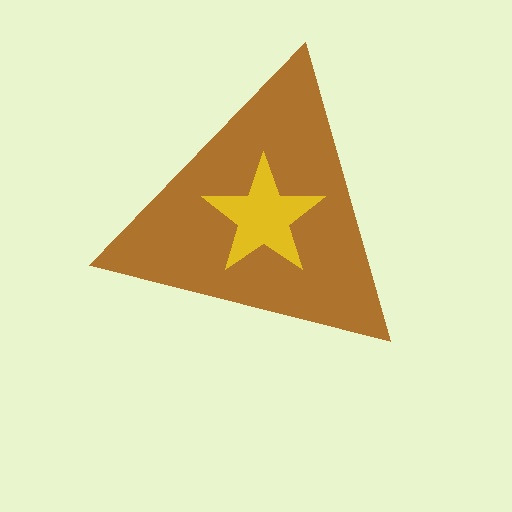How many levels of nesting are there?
2.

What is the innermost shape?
The yellow star.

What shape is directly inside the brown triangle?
The yellow star.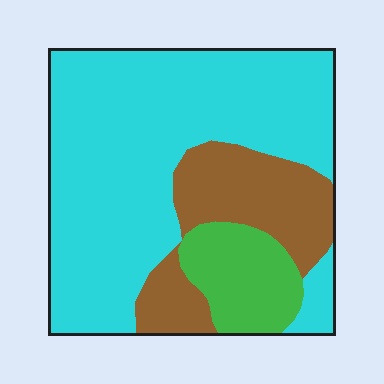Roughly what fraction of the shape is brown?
Brown takes up about one fifth (1/5) of the shape.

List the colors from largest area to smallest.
From largest to smallest: cyan, brown, green.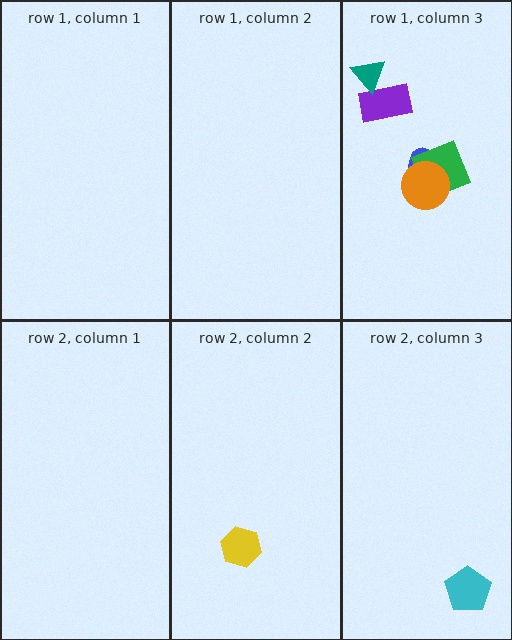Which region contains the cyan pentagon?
The row 2, column 3 region.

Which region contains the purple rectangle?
The row 1, column 3 region.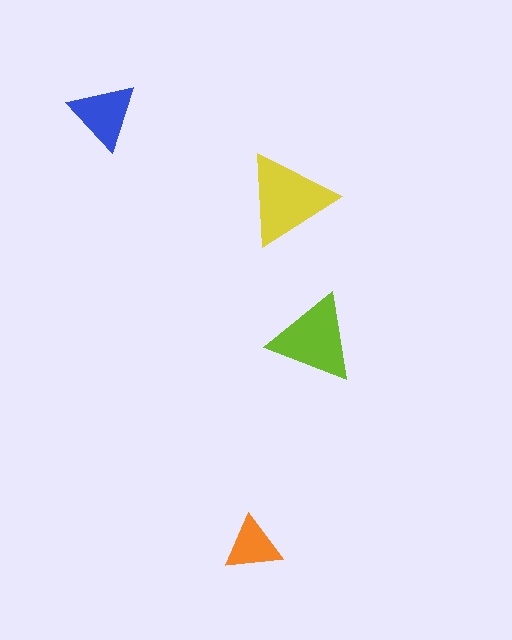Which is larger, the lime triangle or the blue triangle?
The lime one.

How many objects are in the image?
There are 4 objects in the image.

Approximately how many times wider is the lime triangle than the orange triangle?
About 1.5 times wider.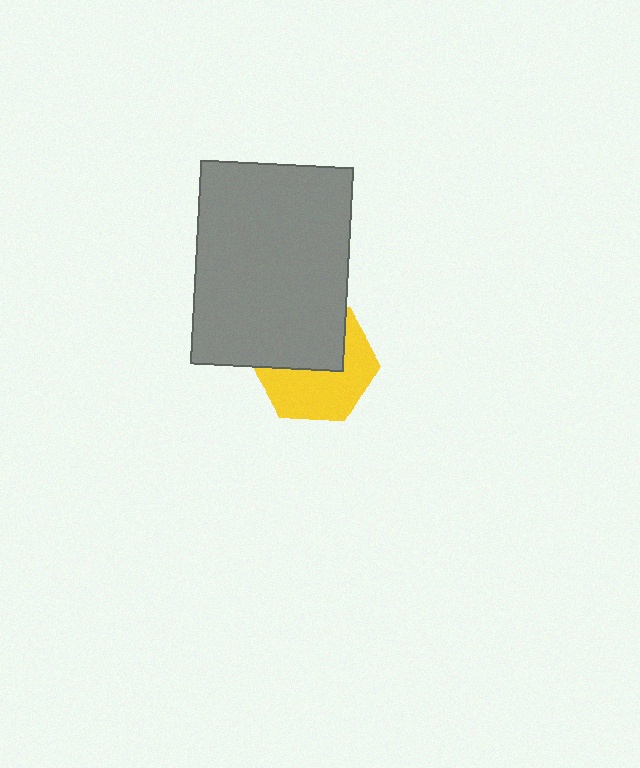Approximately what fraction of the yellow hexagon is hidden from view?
Roughly 47% of the yellow hexagon is hidden behind the gray rectangle.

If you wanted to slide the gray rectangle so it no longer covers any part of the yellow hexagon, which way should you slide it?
Slide it up — that is the most direct way to separate the two shapes.